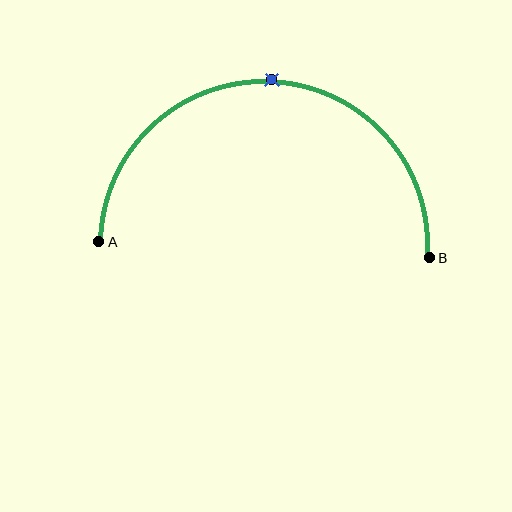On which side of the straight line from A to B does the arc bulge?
The arc bulges above the straight line connecting A and B.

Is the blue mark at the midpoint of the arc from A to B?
Yes. The blue mark lies on the arc at equal arc-length from both A and B — it is the arc midpoint.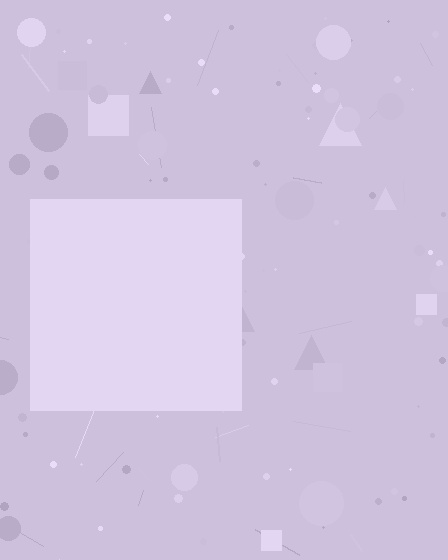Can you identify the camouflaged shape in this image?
The camouflaged shape is a square.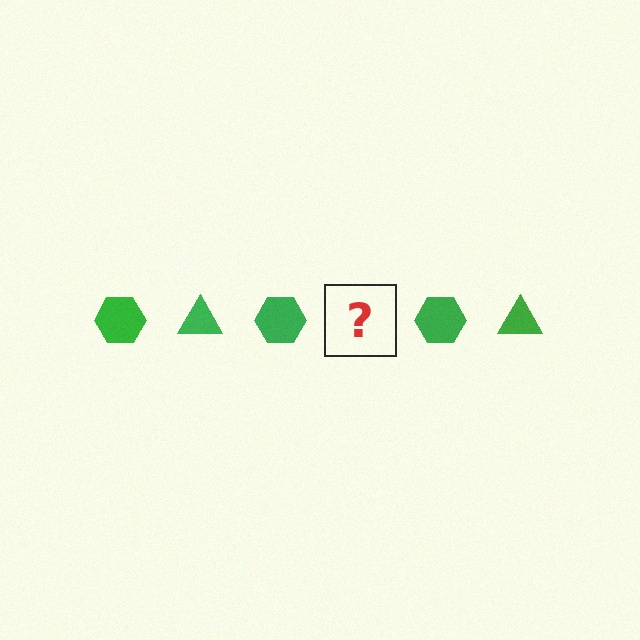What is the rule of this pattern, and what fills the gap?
The rule is that the pattern cycles through hexagon, triangle shapes in green. The gap should be filled with a green triangle.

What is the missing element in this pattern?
The missing element is a green triangle.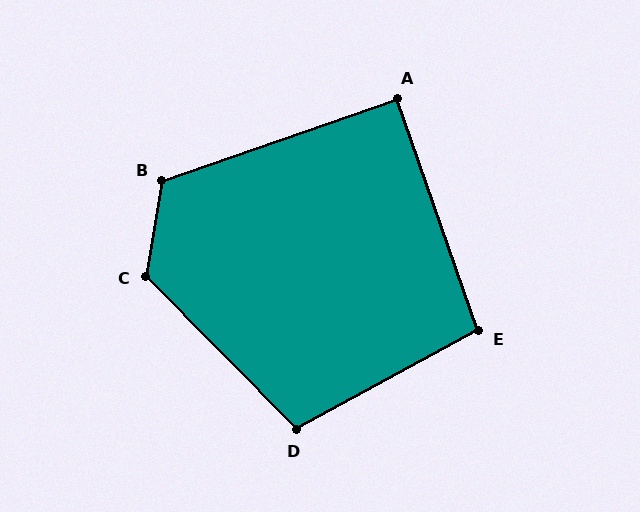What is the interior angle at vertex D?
Approximately 106 degrees (obtuse).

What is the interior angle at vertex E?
Approximately 99 degrees (obtuse).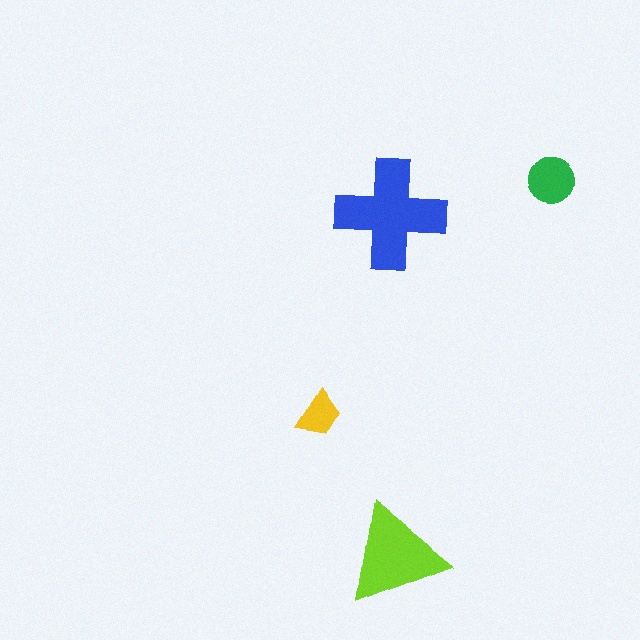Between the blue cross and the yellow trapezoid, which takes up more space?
The blue cross.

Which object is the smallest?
The yellow trapezoid.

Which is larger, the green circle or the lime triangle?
The lime triangle.